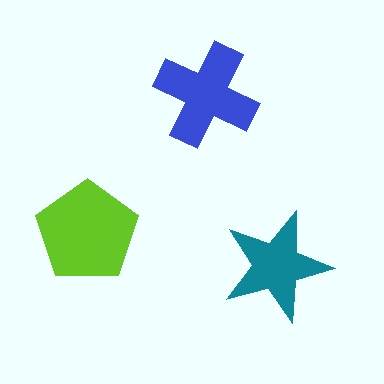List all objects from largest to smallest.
The lime pentagon, the blue cross, the teal star.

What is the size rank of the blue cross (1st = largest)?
2nd.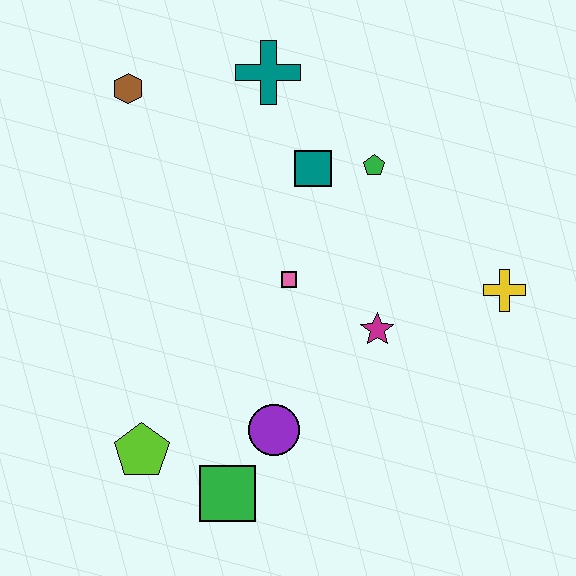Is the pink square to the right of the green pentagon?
No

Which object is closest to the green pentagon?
The teal square is closest to the green pentagon.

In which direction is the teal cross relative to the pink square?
The teal cross is above the pink square.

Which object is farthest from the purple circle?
The brown hexagon is farthest from the purple circle.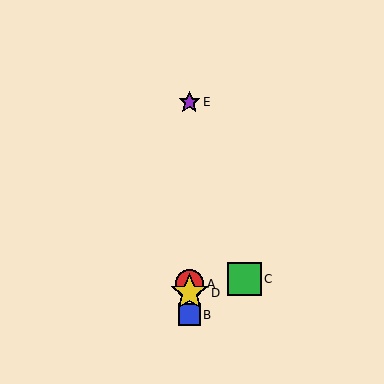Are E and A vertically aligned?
Yes, both are at x≈189.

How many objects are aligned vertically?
4 objects (A, B, D, E) are aligned vertically.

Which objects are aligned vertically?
Objects A, B, D, E are aligned vertically.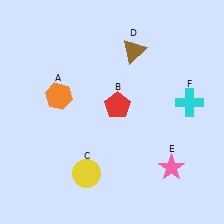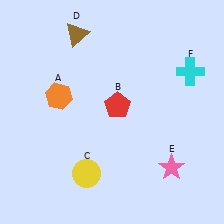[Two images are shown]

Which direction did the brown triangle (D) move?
The brown triangle (D) moved left.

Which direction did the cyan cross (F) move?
The cyan cross (F) moved up.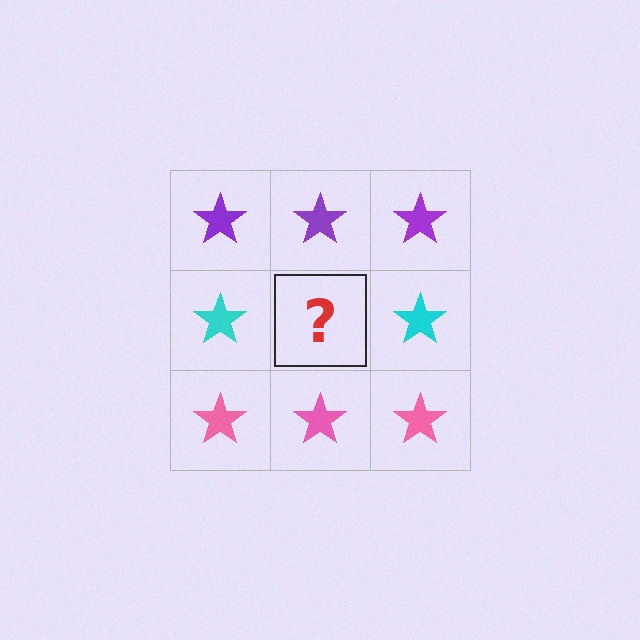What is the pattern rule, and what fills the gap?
The rule is that each row has a consistent color. The gap should be filled with a cyan star.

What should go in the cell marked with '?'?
The missing cell should contain a cyan star.